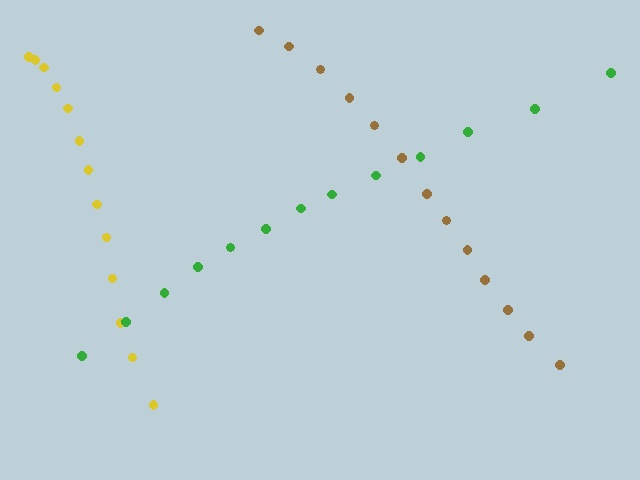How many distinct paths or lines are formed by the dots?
There are 3 distinct paths.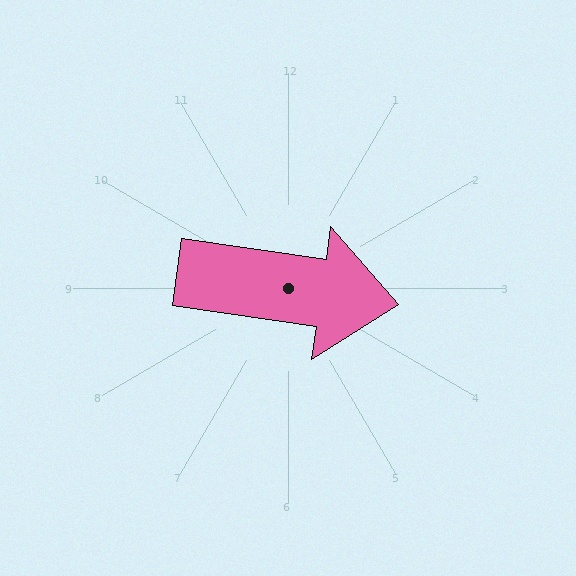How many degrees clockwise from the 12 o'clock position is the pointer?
Approximately 98 degrees.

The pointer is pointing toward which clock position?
Roughly 3 o'clock.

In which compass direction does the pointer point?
East.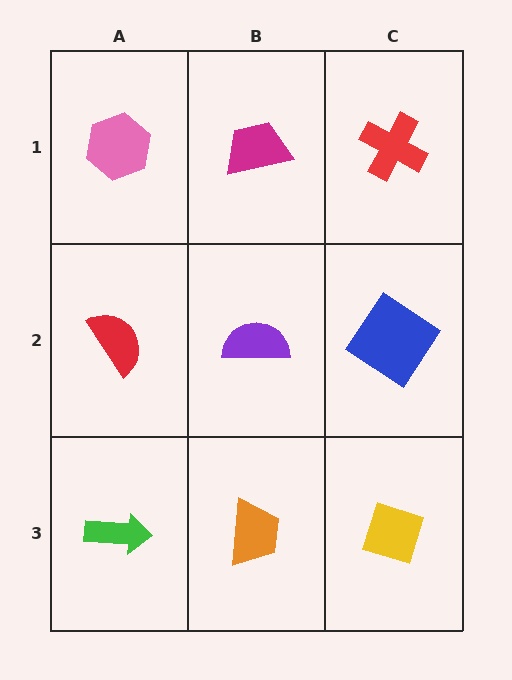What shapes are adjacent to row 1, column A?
A red semicircle (row 2, column A), a magenta trapezoid (row 1, column B).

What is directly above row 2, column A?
A pink hexagon.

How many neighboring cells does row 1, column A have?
2.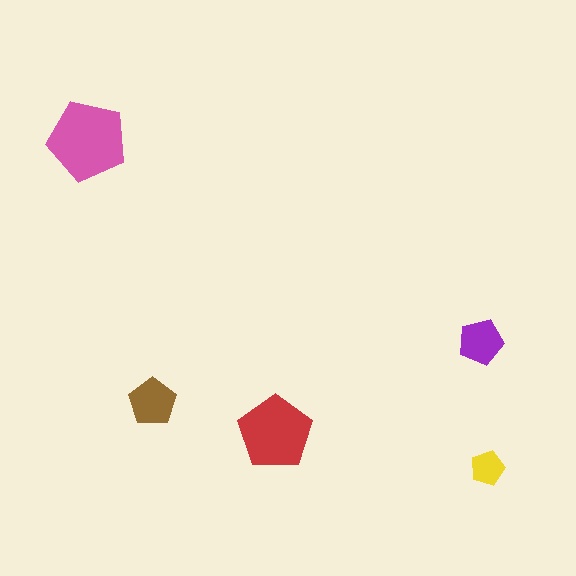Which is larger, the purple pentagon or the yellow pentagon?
The purple one.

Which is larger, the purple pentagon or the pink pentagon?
The pink one.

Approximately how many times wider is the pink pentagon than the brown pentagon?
About 1.5 times wider.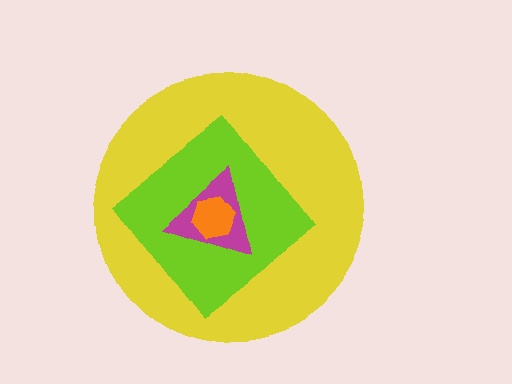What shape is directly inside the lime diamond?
The magenta triangle.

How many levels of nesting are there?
4.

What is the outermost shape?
The yellow circle.